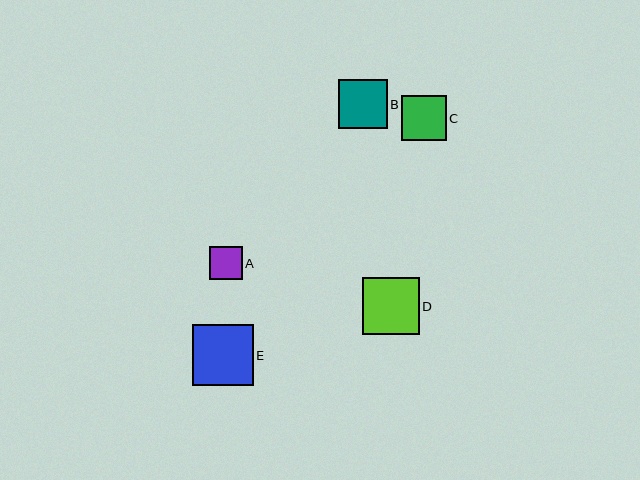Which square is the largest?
Square E is the largest with a size of approximately 61 pixels.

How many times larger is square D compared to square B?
Square D is approximately 1.2 times the size of square B.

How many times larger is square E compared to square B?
Square E is approximately 1.2 times the size of square B.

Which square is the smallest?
Square A is the smallest with a size of approximately 32 pixels.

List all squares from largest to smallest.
From largest to smallest: E, D, B, C, A.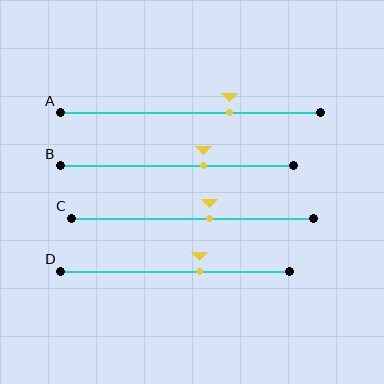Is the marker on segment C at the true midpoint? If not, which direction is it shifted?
No, the marker on segment C is shifted to the right by about 7% of the segment length.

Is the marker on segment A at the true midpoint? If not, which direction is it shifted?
No, the marker on segment A is shifted to the right by about 15% of the segment length.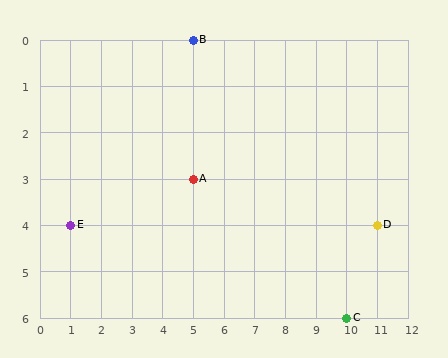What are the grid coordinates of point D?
Point D is at grid coordinates (11, 4).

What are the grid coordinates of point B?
Point B is at grid coordinates (5, 0).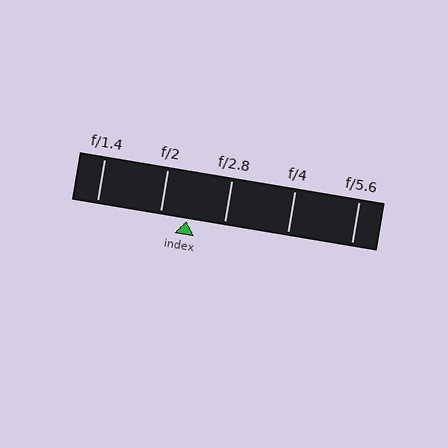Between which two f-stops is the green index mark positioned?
The index mark is between f/2 and f/2.8.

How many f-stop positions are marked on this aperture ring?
There are 5 f-stop positions marked.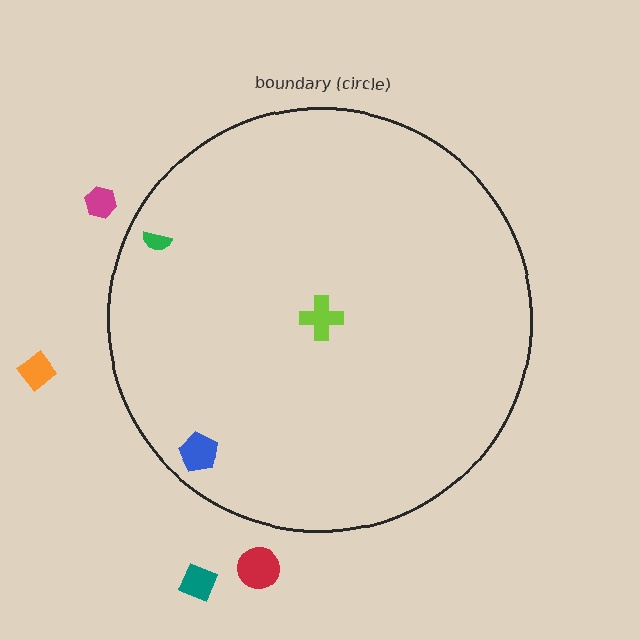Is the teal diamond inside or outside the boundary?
Outside.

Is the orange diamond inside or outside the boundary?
Outside.